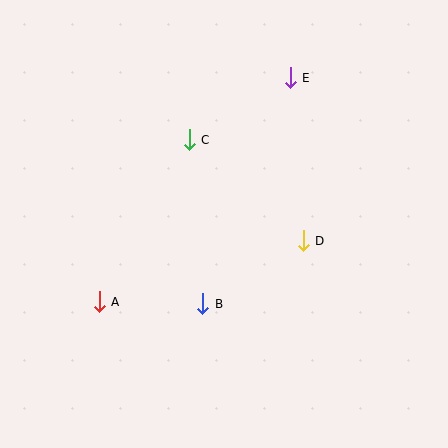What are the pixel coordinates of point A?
Point A is at (99, 302).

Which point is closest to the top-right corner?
Point E is closest to the top-right corner.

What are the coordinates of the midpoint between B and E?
The midpoint between B and E is at (246, 191).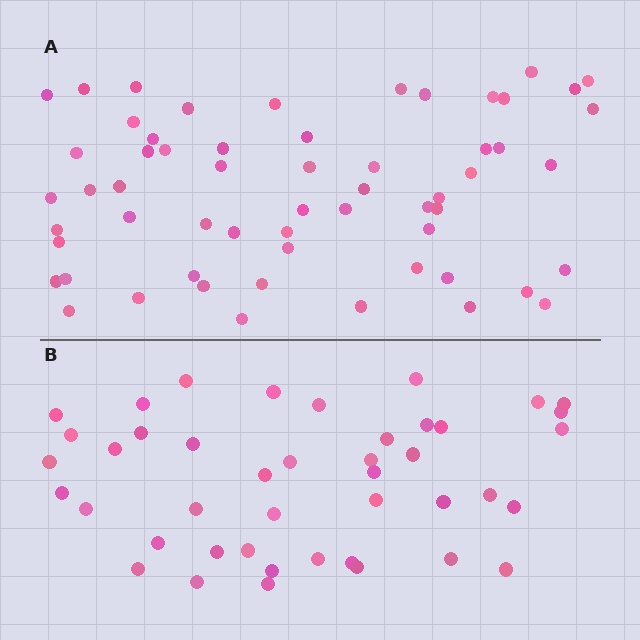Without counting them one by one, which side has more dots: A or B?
Region A (the top region) has more dots.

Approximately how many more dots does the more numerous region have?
Region A has approximately 15 more dots than region B.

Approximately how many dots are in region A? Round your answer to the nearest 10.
About 60 dots. (The exact count is 59, which rounds to 60.)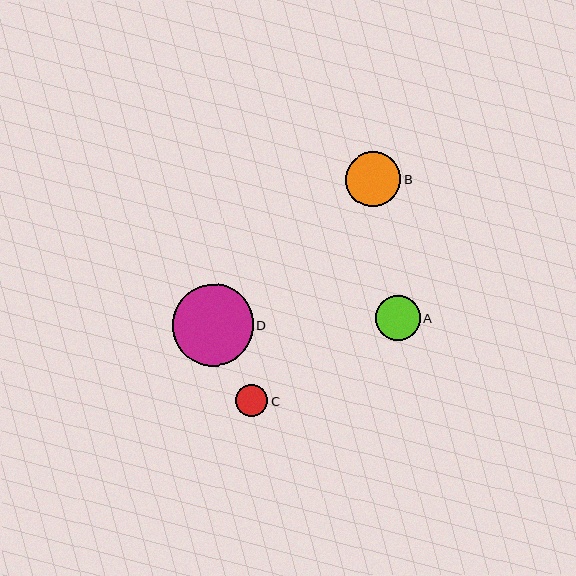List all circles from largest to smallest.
From largest to smallest: D, B, A, C.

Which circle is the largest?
Circle D is the largest with a size of approximately 81 pixels.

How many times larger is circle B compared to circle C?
Circle B is approximately 1.7 times the size of circle C.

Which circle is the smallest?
Circle C is the smallest with a size of approximately 32 pixels.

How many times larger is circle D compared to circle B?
Circle D is approximately 1.5 times the size of circle B.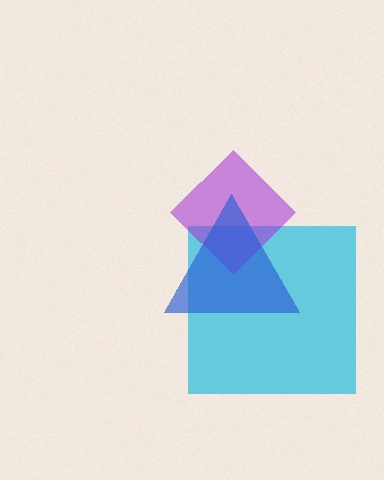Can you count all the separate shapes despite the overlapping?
Yes, there are 3 separate shapes.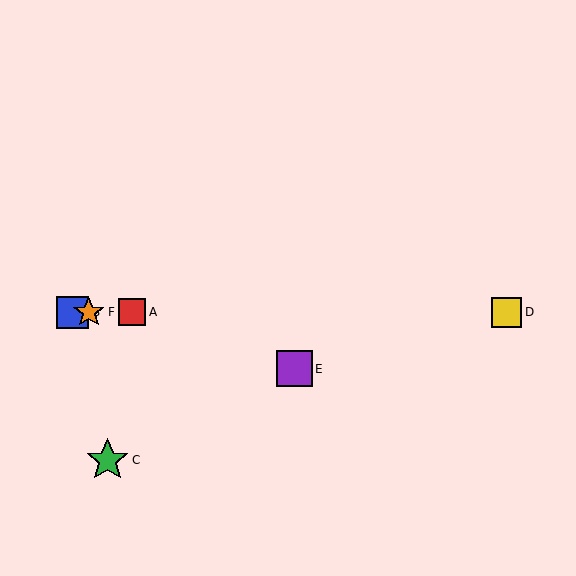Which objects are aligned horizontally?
Objects A, B, D, F are aligned horizontally.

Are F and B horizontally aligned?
Yes, both are at y≈312.